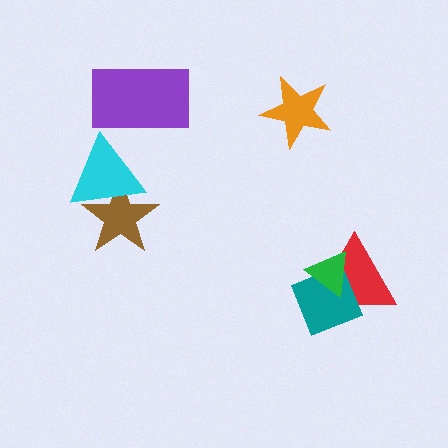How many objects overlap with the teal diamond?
2 objects overlap with the teal diamond.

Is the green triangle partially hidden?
No, no other shape covers it.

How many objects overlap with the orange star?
0 objects overlap with the orange star.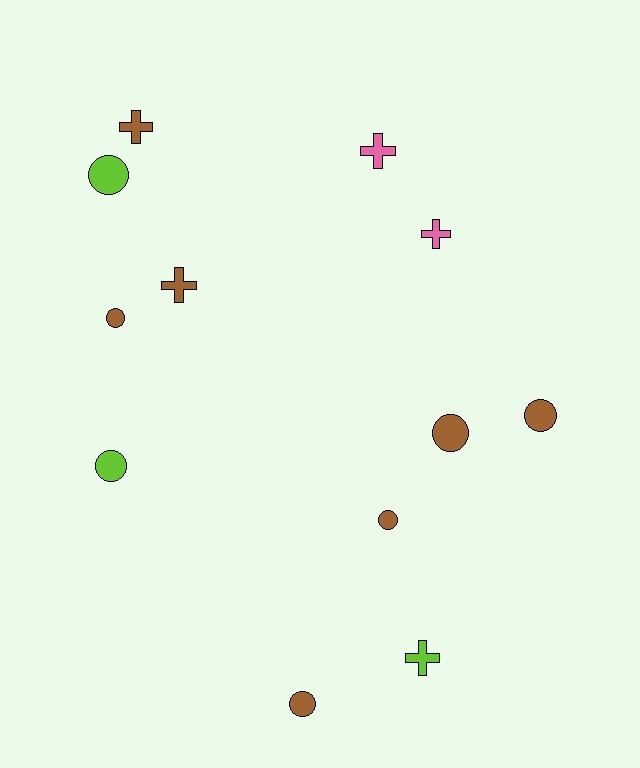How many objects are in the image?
There are 12 objects.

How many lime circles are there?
There are 2 lime circles.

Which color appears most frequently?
Brown, with 7 objects.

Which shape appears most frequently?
Circle, with 7 objects.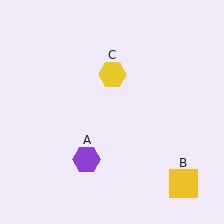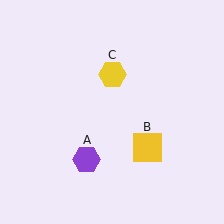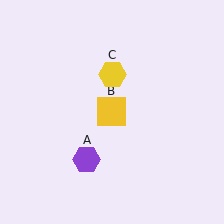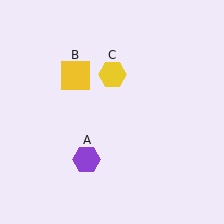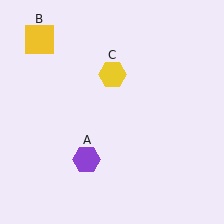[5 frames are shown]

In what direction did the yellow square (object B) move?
The yellow square (object B) moved up and to the left.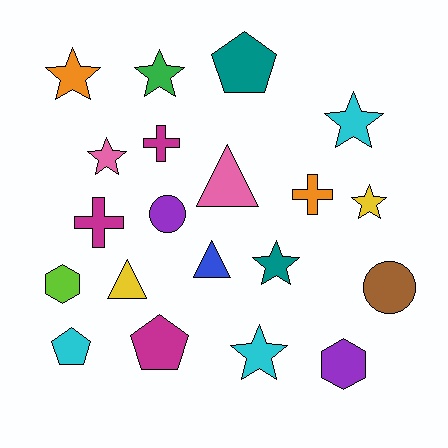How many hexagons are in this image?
There are 2 hexagons.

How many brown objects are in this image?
There is 1 brown object.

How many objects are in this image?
There are 20 objects.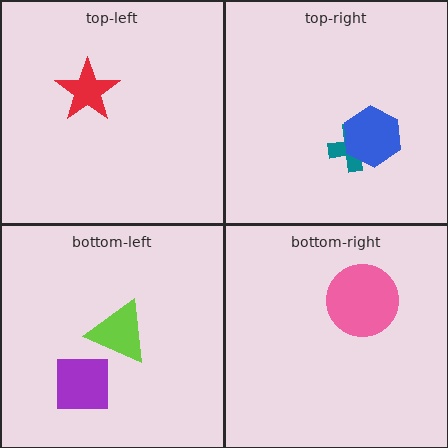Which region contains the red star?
The top-left region.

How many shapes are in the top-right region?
2.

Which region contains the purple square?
The bottom-left region.